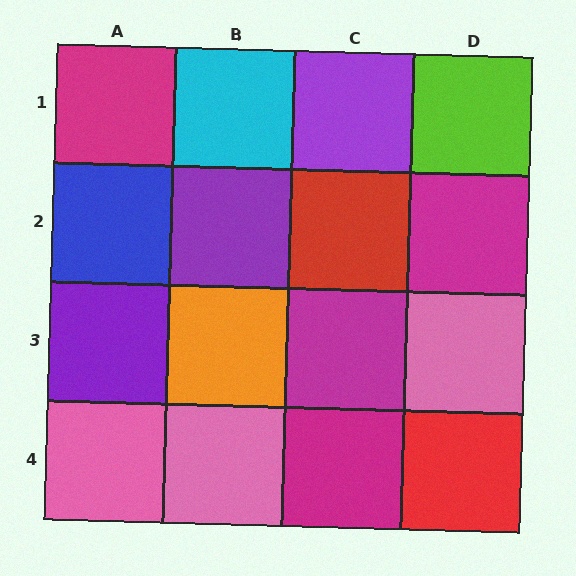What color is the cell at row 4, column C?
Magenta.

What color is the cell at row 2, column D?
Magenta.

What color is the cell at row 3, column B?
Orange.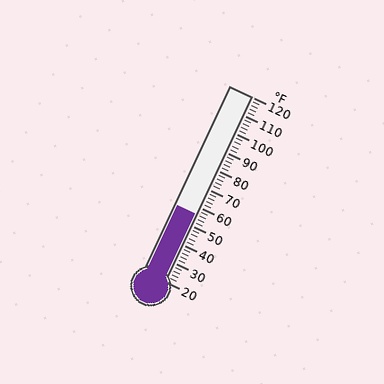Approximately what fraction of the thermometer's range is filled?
The thermometer is filled to approximately 35% of its range.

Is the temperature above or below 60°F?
The temperature is below 60°F.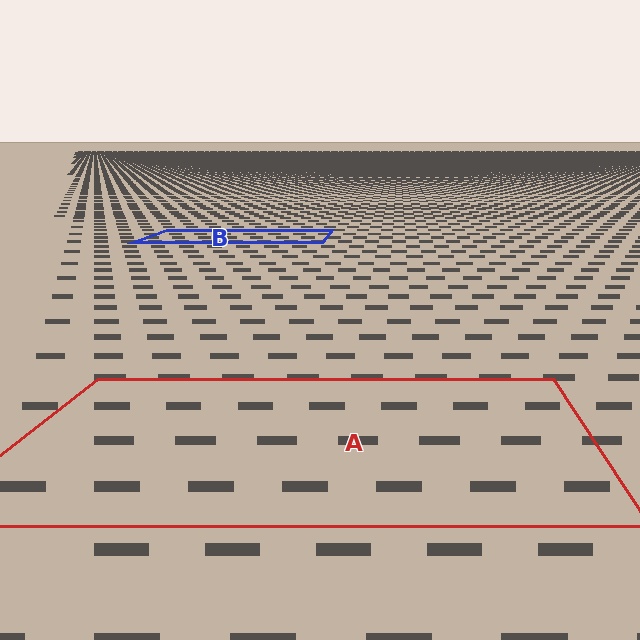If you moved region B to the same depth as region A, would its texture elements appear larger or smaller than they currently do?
They would appear larger. At a closer depth, the same texture elements are projected at a bigger on-screen size.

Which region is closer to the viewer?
Region A is closer. The texture elements there are larger and more spread out.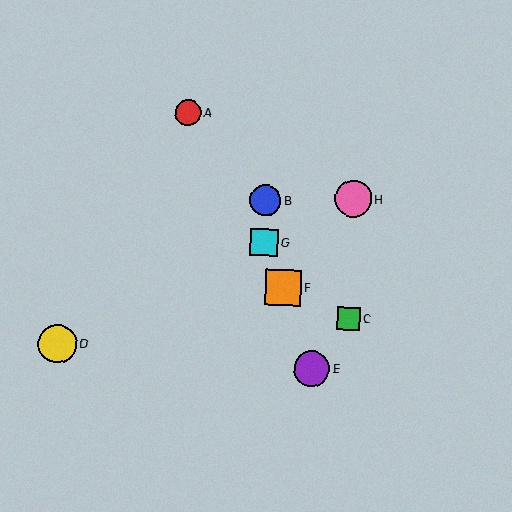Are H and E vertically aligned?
No, H is at x≈353 and E is at x≈312.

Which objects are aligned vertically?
Objects C, H are aligned vertically.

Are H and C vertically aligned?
Yes, both are at x≈353.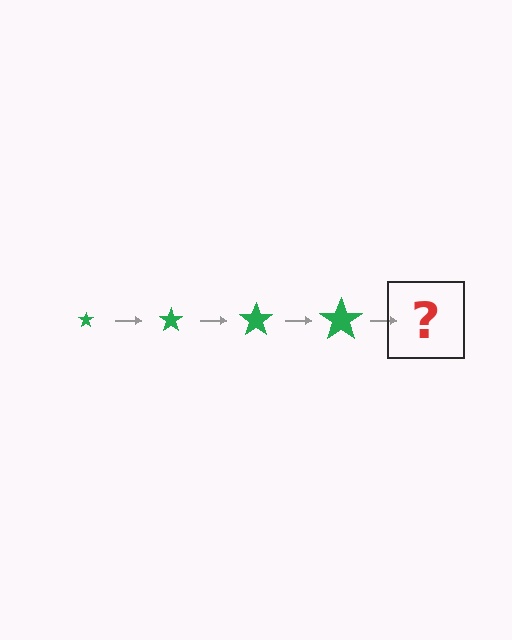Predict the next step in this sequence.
The next step is a green star, larger than the previous one.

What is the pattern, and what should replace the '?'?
The pattern is that the star gets progressively larger each step. The '?' should be a green star, larger than the previous one.